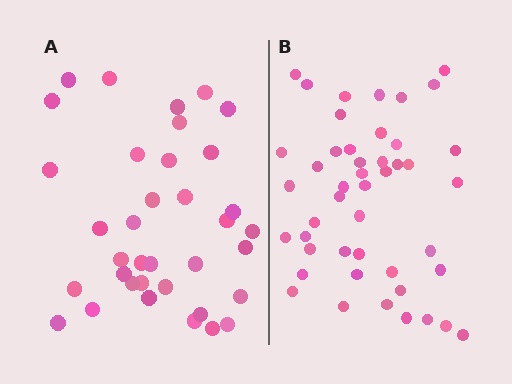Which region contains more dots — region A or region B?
Region B (the right region) has more dots.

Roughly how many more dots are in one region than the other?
Region B has roughly 10 or so more dots than region A.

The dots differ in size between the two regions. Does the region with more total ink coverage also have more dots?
No. Region A has more total ink coverage because its dots are larger, but region B actually contains more individual dots. Total area can be misleading — the number of items is what matters here.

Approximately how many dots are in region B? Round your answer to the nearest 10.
About 50 dots. (The exact count is 46, which rounds to 50.)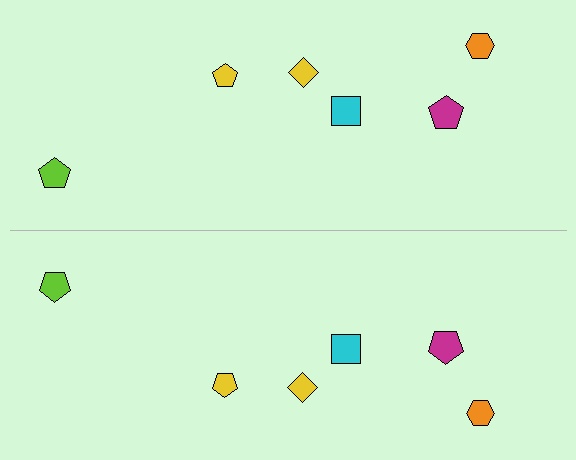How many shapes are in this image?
There are 12 shapes in this image.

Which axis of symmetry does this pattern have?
The pattern has a horizontal axis of symmetry running through the center of the image.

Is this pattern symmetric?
Yes, this pattern has bilateral (reflection) symmetry.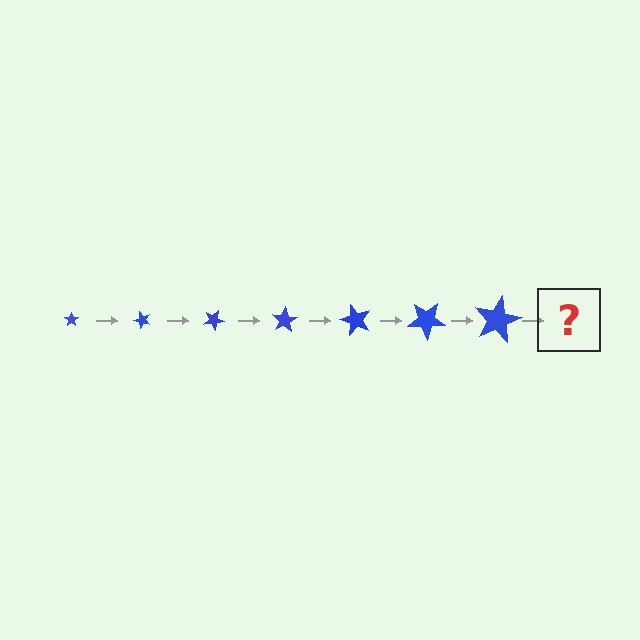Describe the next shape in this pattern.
It should be a star, larger than the previous one and rotated 350 degrees from the start.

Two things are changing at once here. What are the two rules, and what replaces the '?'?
The two rules are that the star grows larger each step and it rotates 50 degrees each step. The '?' should be a star, larger than the previous one and rotated 350 degrees from the start.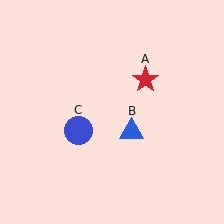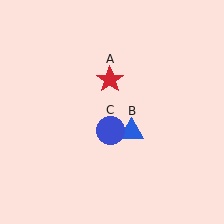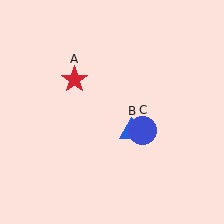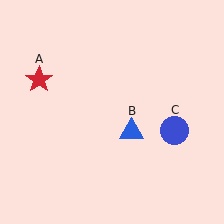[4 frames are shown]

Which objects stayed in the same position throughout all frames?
Blue triangle (object B) remained stationary.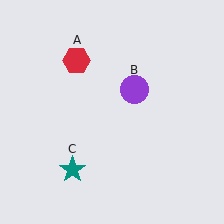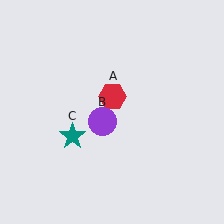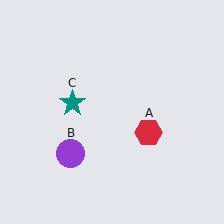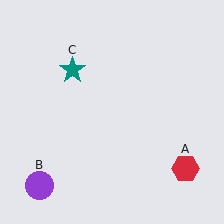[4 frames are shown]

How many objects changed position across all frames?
3 objects changed position: red hexagon (object A), purple circle (object B), teal star (object C).